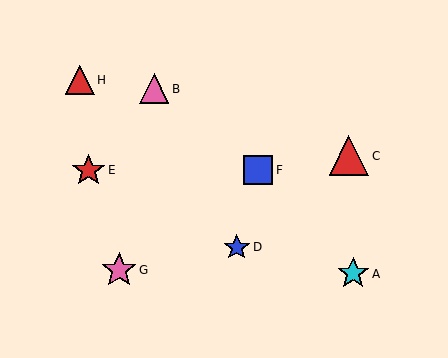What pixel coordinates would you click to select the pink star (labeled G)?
Click at (119, 270) to select the pink star G.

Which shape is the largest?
The red triangle (labeled C) is the largest.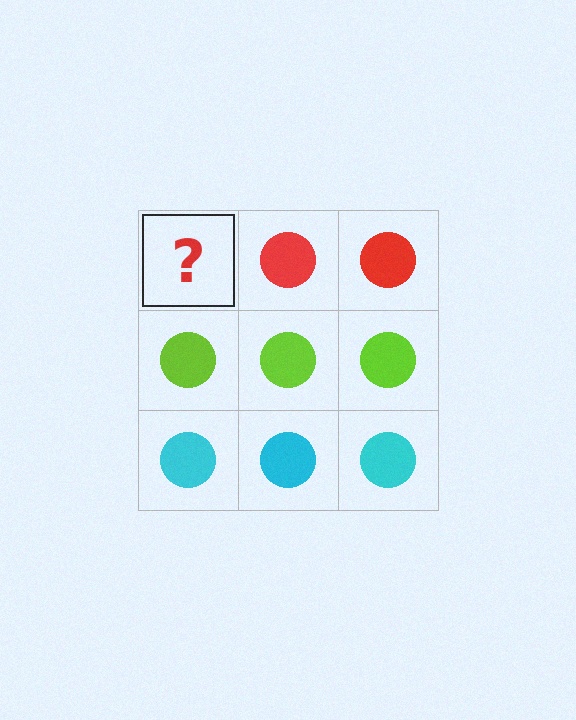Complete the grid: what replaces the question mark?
The question mark should be replaced with a red circle.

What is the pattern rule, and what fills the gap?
The rule is that each row has a consistent color. The gap should be filled with a red circle.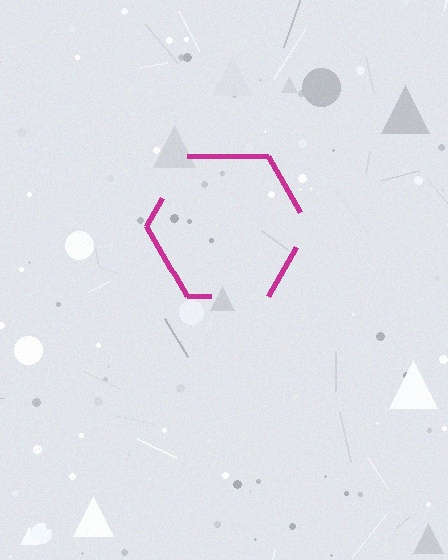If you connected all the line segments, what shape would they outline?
They would outline a hexagon.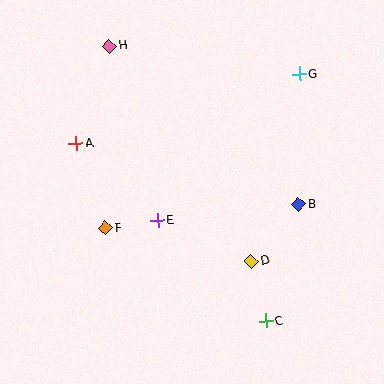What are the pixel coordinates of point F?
Point F is at (105, 228).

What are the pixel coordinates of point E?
Point E is at (158, 221).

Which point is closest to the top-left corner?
Point H is closest to the top-left corner.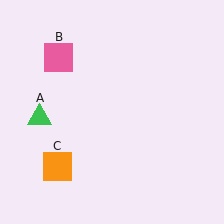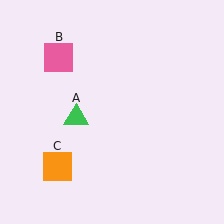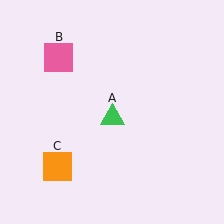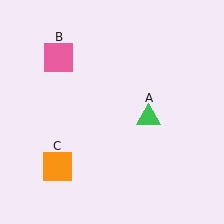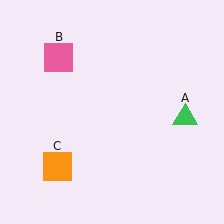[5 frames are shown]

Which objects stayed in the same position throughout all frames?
Pink square (object B) and orange square (object C) remained stationary.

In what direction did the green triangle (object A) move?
The green triangle (object A) moved right.